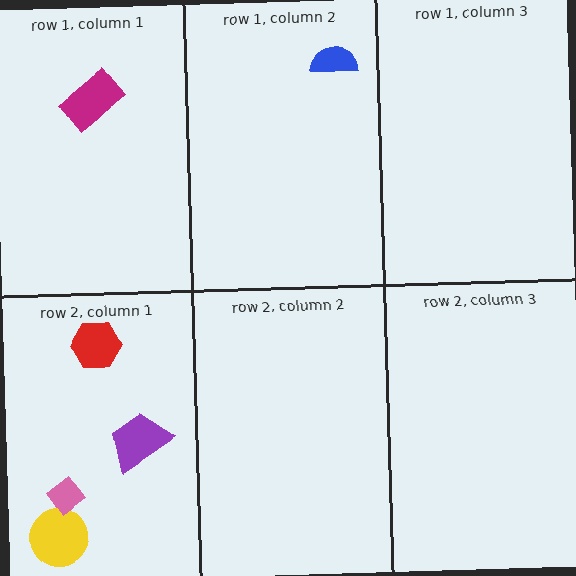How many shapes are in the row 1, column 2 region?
1.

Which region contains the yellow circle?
The row 2, column 1 region.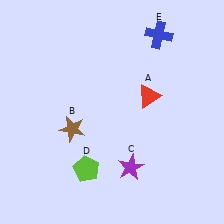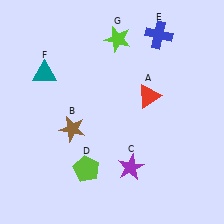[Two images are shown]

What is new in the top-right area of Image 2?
A lime star (G) was added in the top-right area of Image 2.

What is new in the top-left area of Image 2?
A teal triangle (F) was added in the top-left area of Image 2.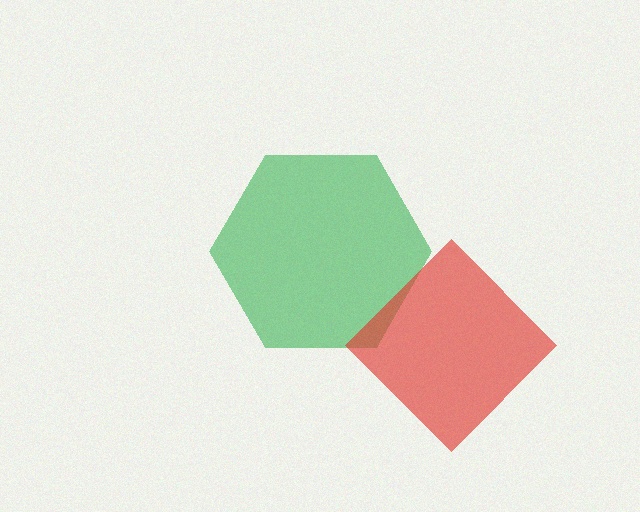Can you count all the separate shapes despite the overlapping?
Yes, there are 2 separate shapes.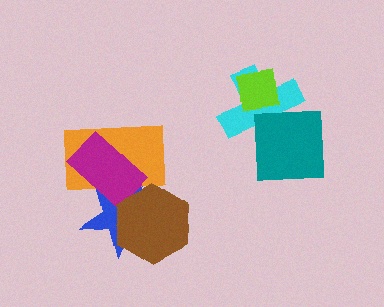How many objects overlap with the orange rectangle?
3 objects overlap with the orange rectangle.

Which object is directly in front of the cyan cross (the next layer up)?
The teal square is directly in front of the cyan cross.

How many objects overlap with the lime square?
1 object overlaps with the lime square.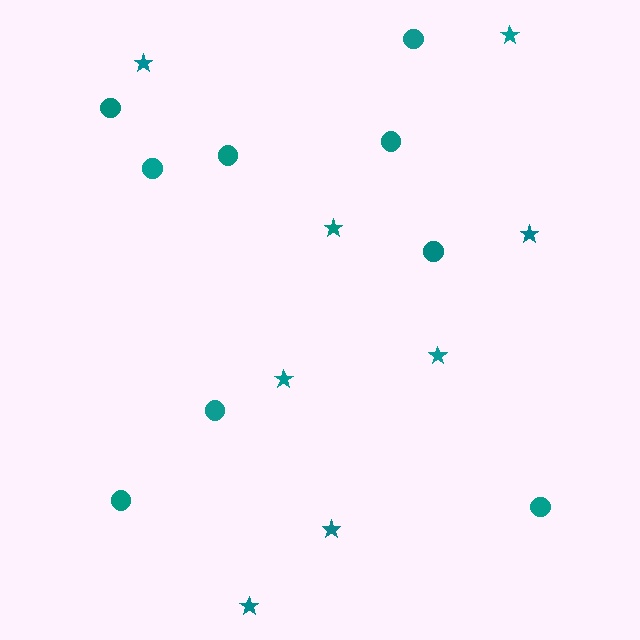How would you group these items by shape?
There are 2 groups: one group of stars (8) and one group of circles (9).